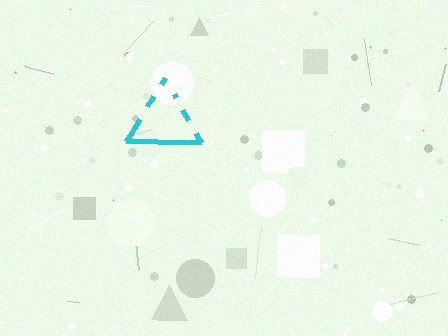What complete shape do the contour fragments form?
The contour fragments form a triangle.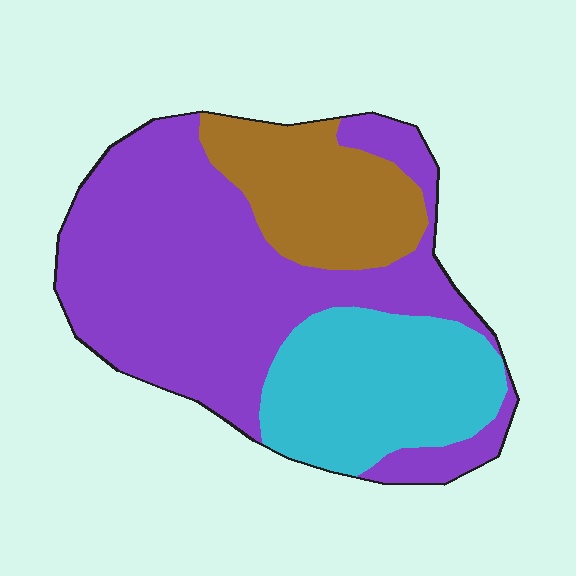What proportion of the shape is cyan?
Cyan covers around 25% of the shape.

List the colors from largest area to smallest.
From largest to smallest: purple, cyan, brown.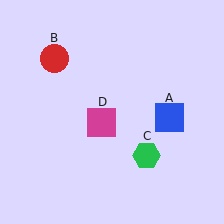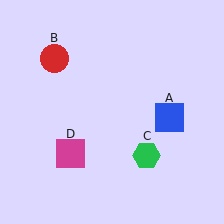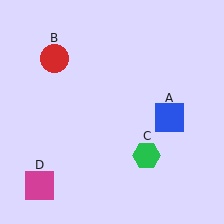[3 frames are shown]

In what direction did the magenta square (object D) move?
The magenta square (object D) moved down and to the left.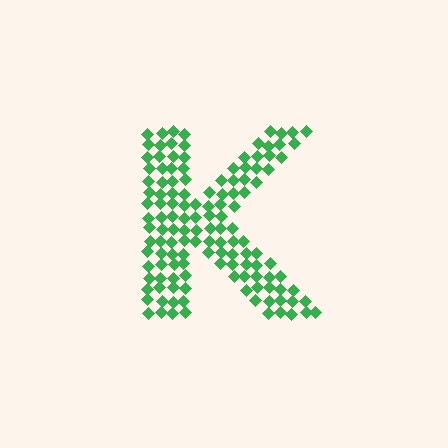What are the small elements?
The small elements are diamonds.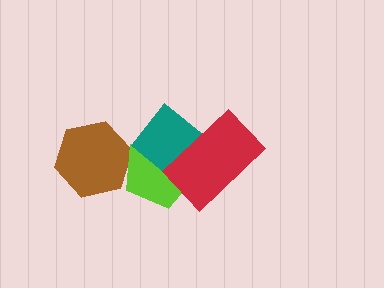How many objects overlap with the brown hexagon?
1 object overlaps with the brown hexagon.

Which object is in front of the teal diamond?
The red rectangle is in front of the teal diamond.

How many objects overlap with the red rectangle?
2 objects overlap with the red rectangle.